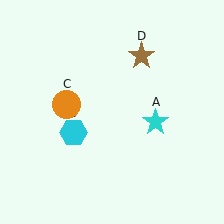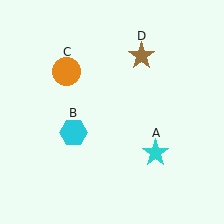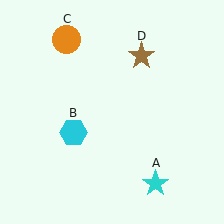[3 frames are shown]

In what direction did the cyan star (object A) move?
The cyan star (object A) moved down.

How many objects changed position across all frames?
2 objects changed position: cyan star (object A), orange circle (object C).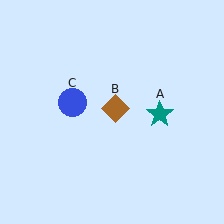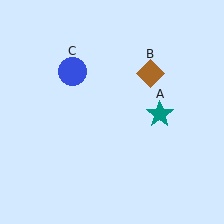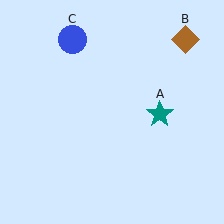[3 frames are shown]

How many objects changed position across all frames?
2 objects changed position: brown diamond (object B), blue circle (object C).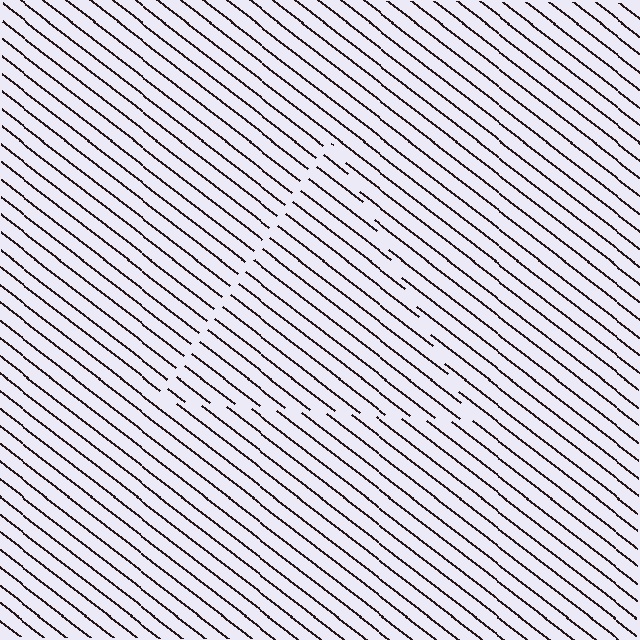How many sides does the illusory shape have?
3 sides — the line-ends trace a triangle.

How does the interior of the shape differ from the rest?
The interior of the shape contains the same grating, shifted by half a period — the contour is defined by the phase discontinuity where line-ends from the inner and outer gratings abut.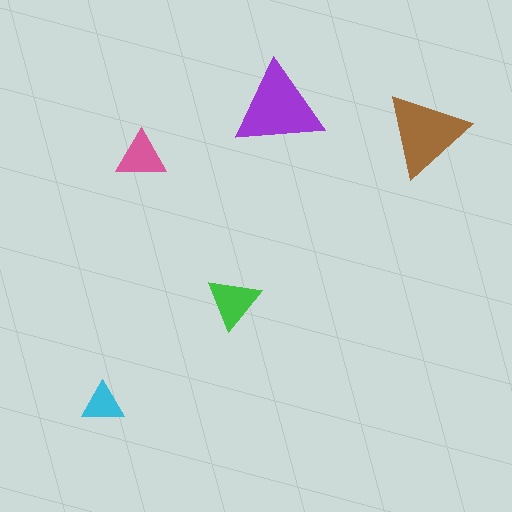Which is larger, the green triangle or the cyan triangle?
The green one.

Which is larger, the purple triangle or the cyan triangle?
The purple one.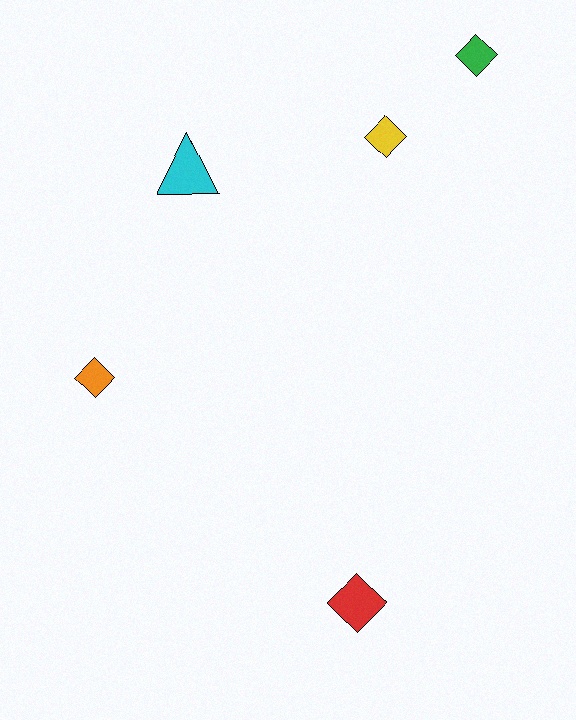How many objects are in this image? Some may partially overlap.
There are 5 objects.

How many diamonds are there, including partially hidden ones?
There are 4 diamonds.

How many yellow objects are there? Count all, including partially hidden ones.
There is 1 yellow object.